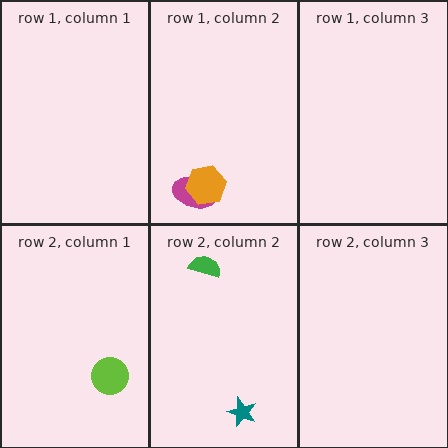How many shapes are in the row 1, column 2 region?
2.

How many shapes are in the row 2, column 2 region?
2.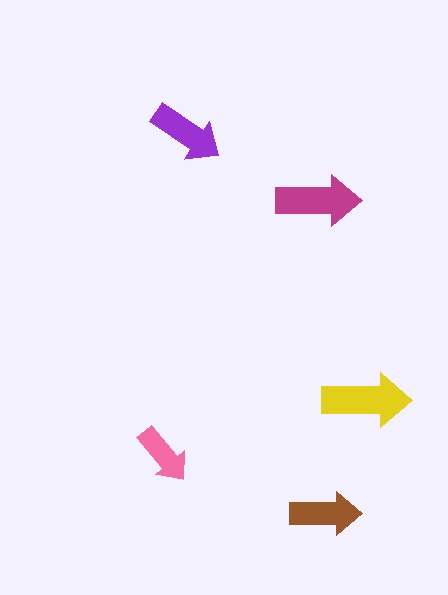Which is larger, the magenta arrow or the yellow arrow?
The yellow one.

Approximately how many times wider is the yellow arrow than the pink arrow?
About 1.5 times wider.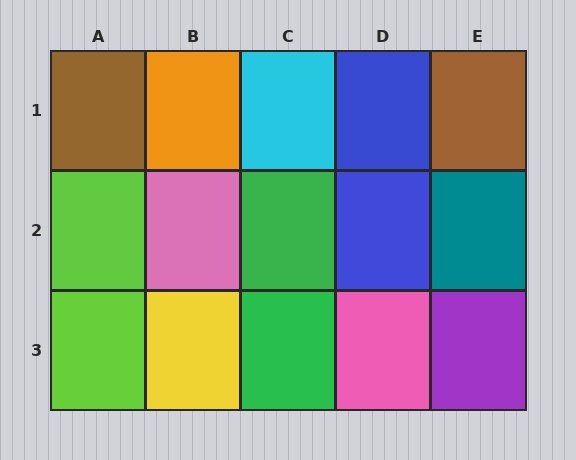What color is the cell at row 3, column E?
Purple.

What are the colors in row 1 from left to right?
Brown, orange, cyan, blue, brown.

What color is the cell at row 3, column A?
Lime.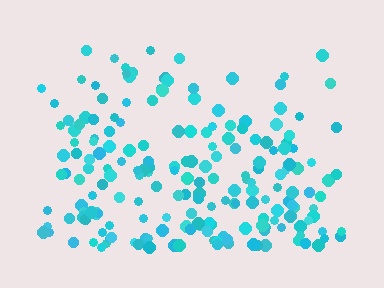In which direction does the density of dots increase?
From top to bottom, with the bottom side densest.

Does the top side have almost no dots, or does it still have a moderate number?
Still a moderate number, just noticeably fewer than the bottom.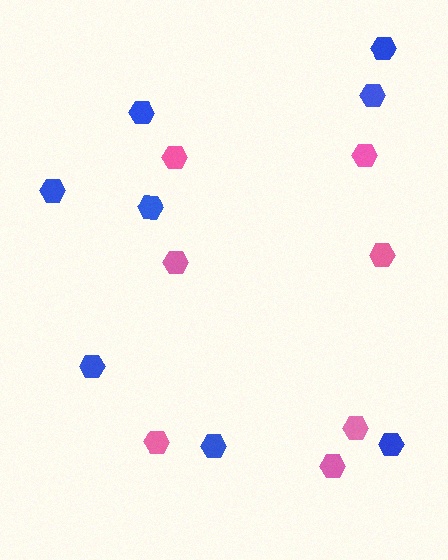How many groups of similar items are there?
There are 2 groups: one group of pink hexagons (7) and one group of blue hexagons (8).